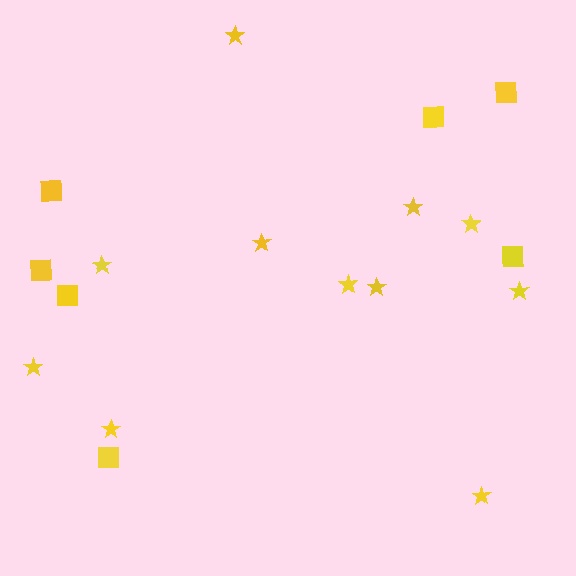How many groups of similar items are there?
There are 2 groups: one group of squares (7) and one group of stars (11).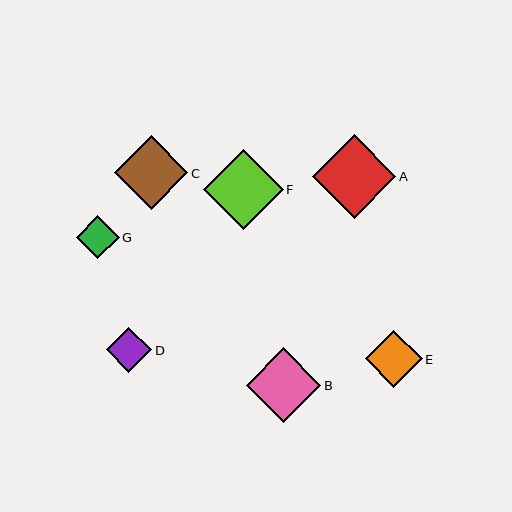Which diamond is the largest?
Diamond A is the largest with a size of approximately 84 pixels.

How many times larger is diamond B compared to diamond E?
Diamond B is approximately 1.3 times the size of diamond E.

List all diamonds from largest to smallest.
From largest to smallest: A, F, B, C, E, D, G.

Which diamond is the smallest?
Diamond G is the smallest with a size of approximately 43 pixels.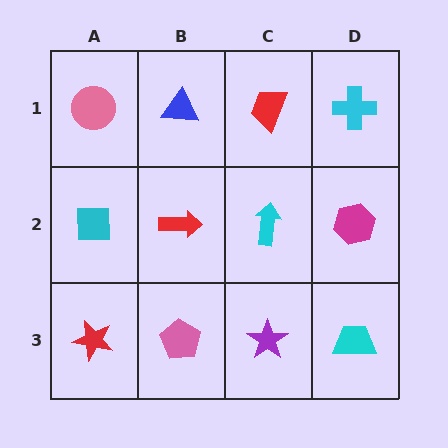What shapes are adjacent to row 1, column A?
A cyan square (row 2, column A), a blue triangle (row 1, column B).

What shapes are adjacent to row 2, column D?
A cyan cross (row 1, column D), a cyan trapezoid (row 3, column D), a cyan arrow (row 2, column C).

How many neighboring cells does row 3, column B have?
3.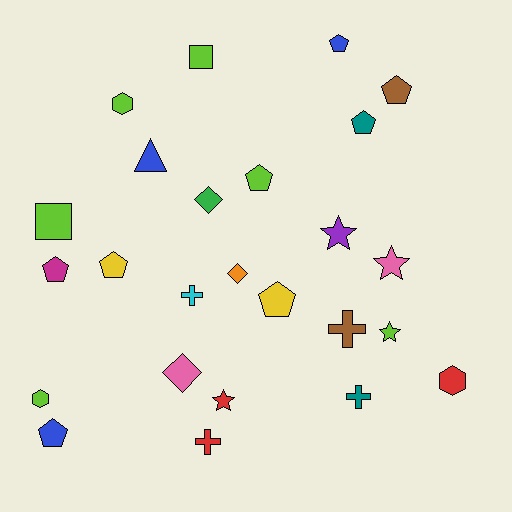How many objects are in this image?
There are 25 objects.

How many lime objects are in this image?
There are 6 lime objects.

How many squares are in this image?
There are 2 squares.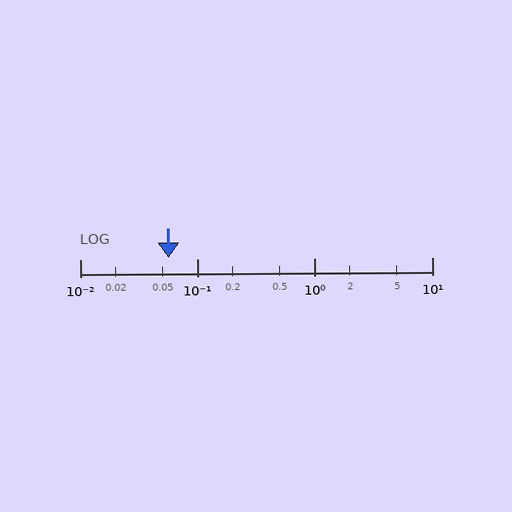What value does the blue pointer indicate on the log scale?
The pointer indicates approximately 0.057.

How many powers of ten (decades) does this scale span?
The scale spans 3 decades, from 0.01 to 10.